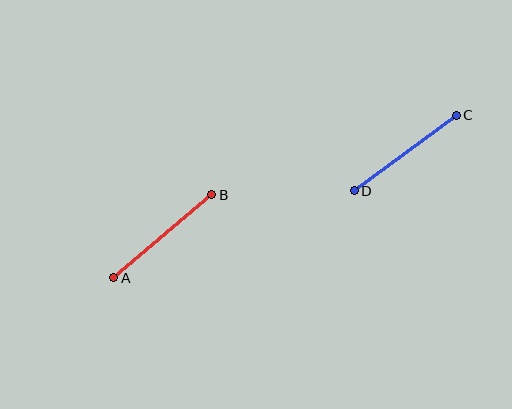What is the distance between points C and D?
The distance is approximately 127 pixels.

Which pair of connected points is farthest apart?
Points A and B are farthest apart.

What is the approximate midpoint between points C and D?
The midpoint is at approximately (405, 153) pixels.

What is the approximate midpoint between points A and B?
The midpoint is at approximately (163, 236) pixels.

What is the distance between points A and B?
The distance is approximately 129 pixels.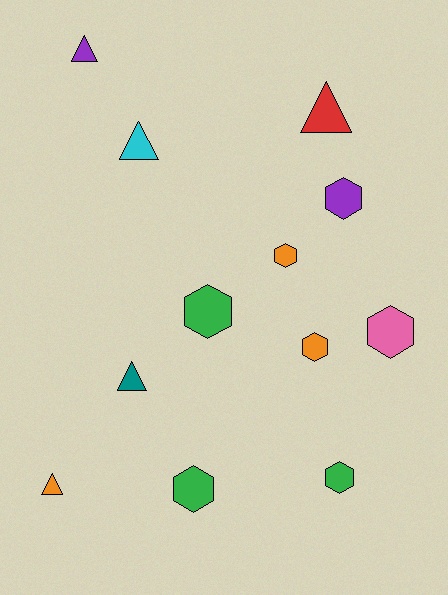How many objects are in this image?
There are 12 objects.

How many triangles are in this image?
There are 5 triangles.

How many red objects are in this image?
There is 1 red object.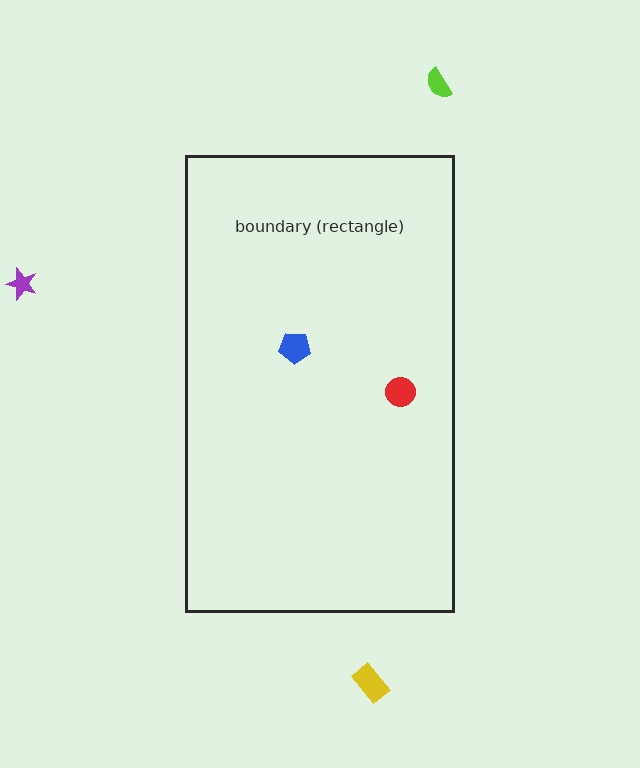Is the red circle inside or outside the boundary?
Inside.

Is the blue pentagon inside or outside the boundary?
Inside.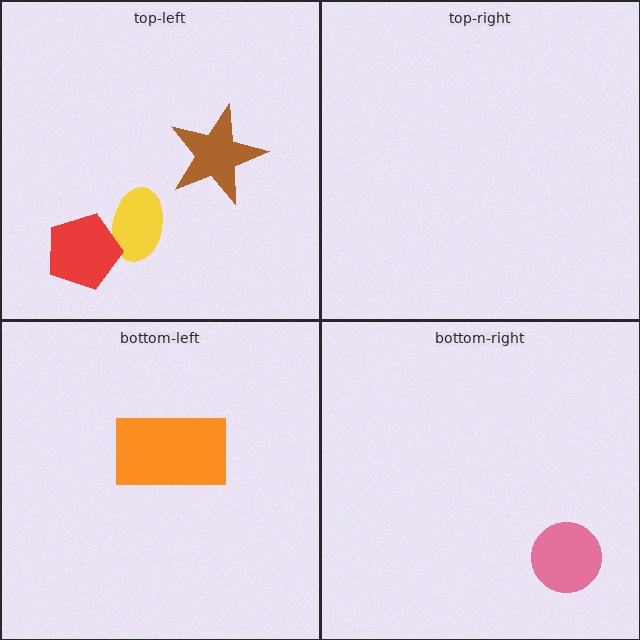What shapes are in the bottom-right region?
The pink circle.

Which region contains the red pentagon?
The top-left region.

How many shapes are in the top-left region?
3.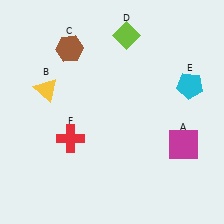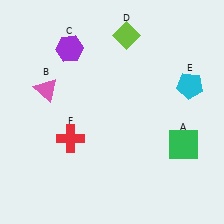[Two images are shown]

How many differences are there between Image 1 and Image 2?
There are 3 differences between the two images.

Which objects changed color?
A changed from magenta to green. B changed from yellow to pink. C changed from brown to purple.